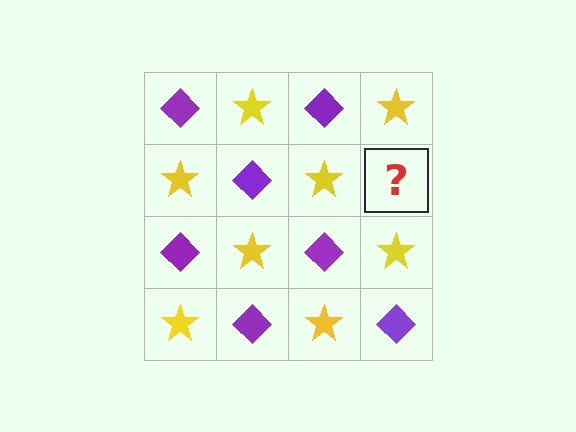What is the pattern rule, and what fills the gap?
The rule is that it alternates purple diamond and yellow star in a checkerboard pattern. The gap should be filled with a purple diamond.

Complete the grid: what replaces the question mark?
The question mark should be replaced with a purple diamond.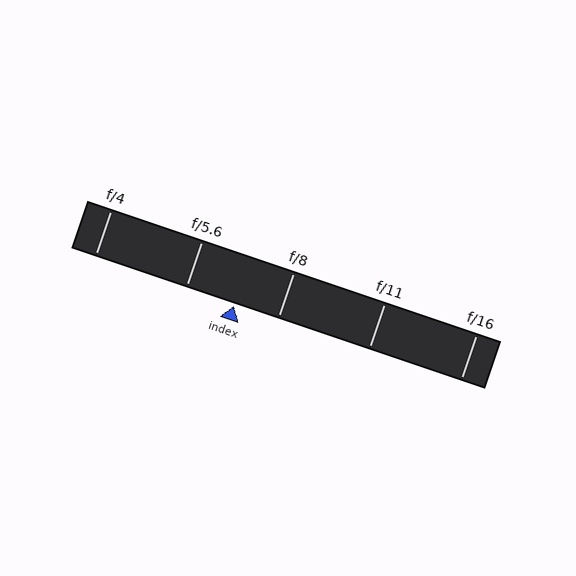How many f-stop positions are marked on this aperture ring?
There are 5 f-stop positions marked.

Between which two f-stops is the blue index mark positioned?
The index mark is between f/5.6 and f/8.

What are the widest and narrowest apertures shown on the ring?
The widest aperture shown is f/4 and the narrowest is f/16.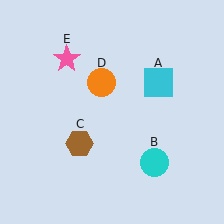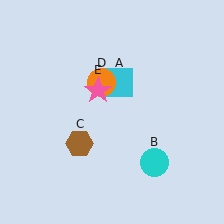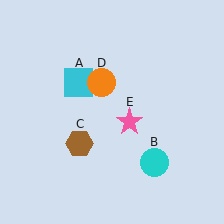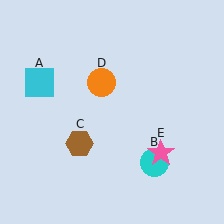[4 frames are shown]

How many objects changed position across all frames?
2 objects changed position: cyan square (object A), pink star (object E).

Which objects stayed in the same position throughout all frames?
Cyan circle (object B) and brown hexagon (object C) and orange circle (object D) remained stationary.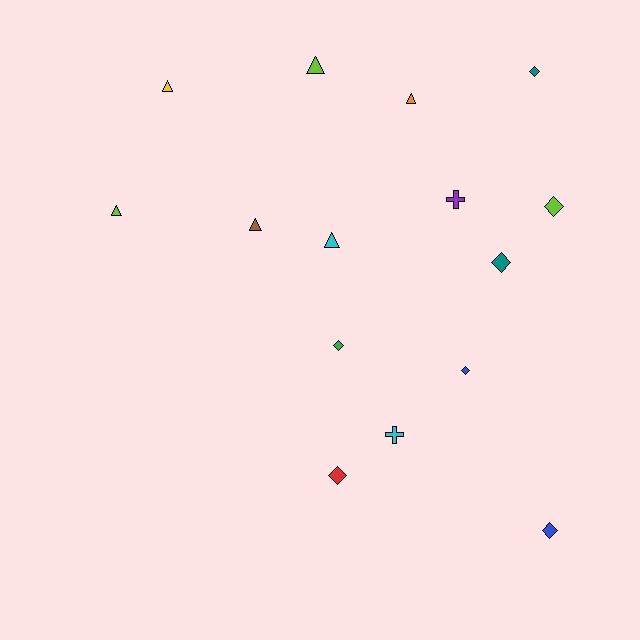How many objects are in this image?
There are 15 objects.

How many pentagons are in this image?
There are no pentagons.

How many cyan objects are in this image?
There are 2 cyan objects.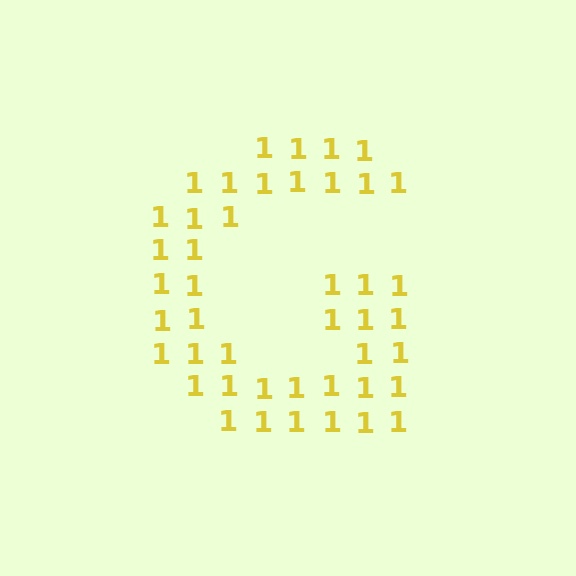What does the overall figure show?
The overall figure shows the letter G.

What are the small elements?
The small elements are digit 1's.